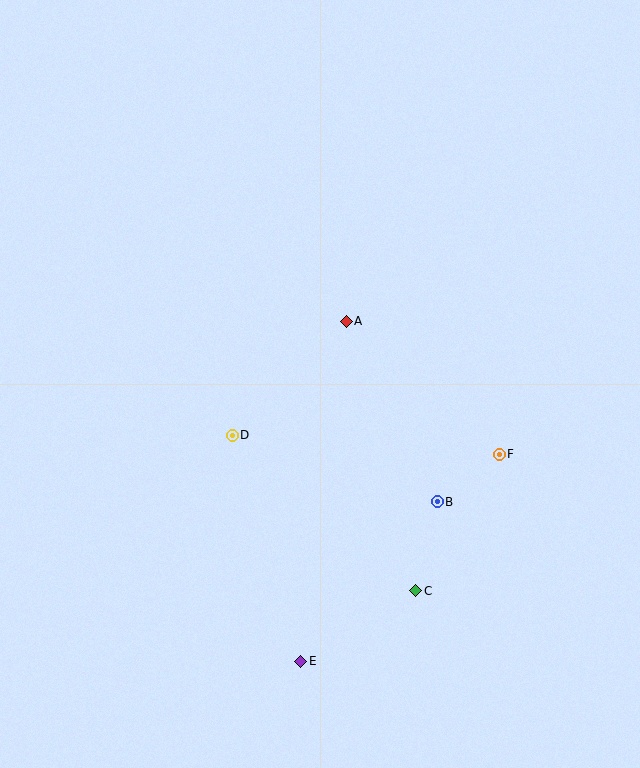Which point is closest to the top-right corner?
Point A is closest to the top-right corner.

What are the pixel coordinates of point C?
Point C is at (416, 591).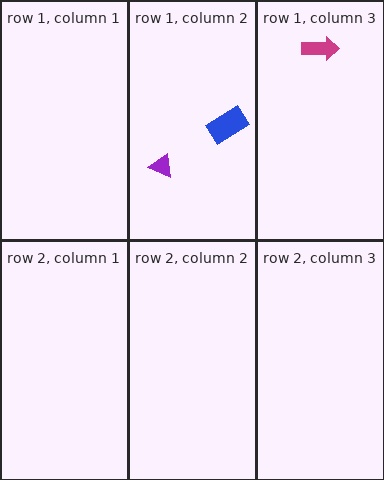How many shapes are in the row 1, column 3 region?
1.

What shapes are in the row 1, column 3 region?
The magenta arrow.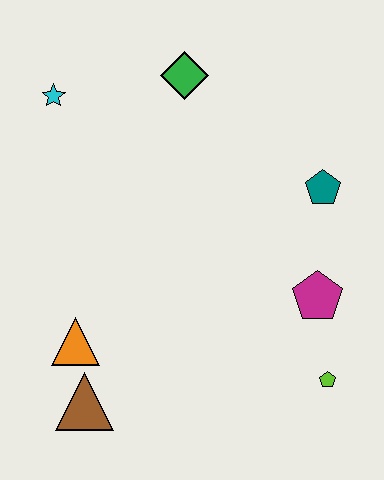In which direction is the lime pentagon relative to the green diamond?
The lime pentagon is below the green diamond.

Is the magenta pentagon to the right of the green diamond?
Yes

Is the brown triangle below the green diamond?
Yes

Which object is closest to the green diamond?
The cyan star is closest to the green diamond.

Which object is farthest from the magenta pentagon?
The cyan star is farthest from the magenta pentagon.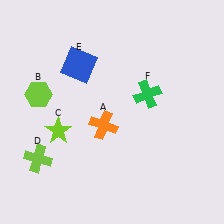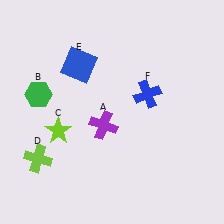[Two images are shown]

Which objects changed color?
A changed from orange to purple. B changed from lime to green. F changed from green to blue.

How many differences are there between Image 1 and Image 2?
There are 3 differences between the two images.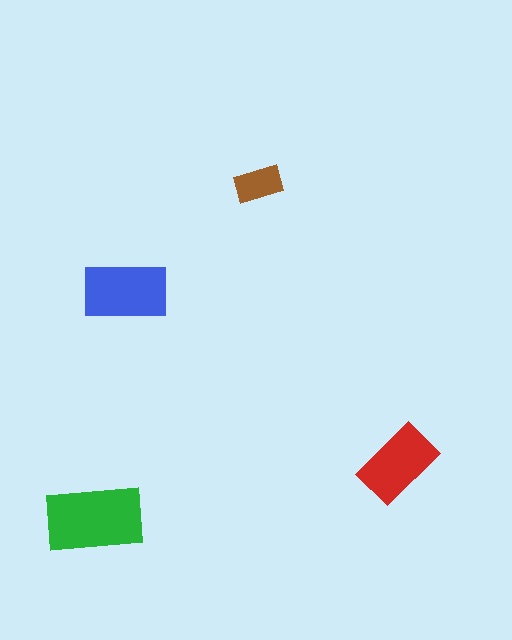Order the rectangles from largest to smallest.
the green one, the blue one, the red one, the brown one.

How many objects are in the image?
There are 4 objects in the image.